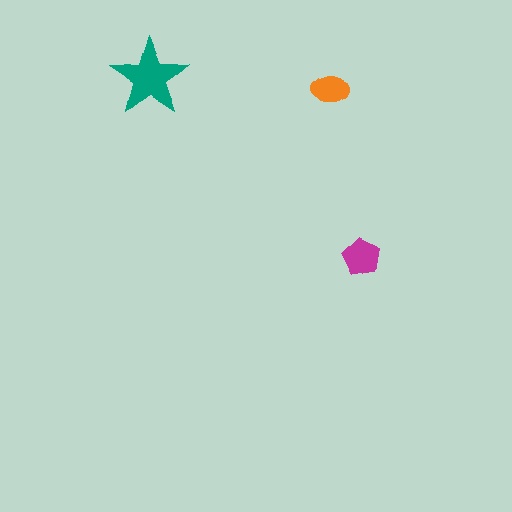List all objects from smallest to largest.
The orange ellipse, the magenta pentagon, the teal star.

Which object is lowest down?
The magenta pentagon is bottommost.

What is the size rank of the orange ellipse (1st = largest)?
3rd.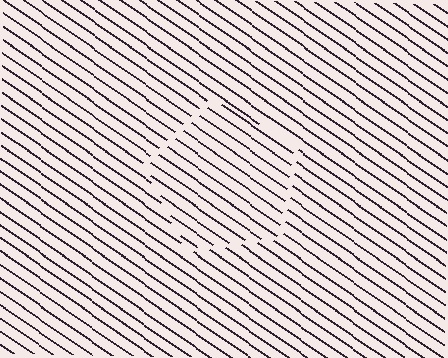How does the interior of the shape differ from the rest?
The interior of the shape contains the same grating, shifted by half a period — the contour is defined by the phase discontinuity where line-ends from the inner and outer gratings abut.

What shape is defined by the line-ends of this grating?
An illusory pentagon. The interior of the shape contains the same grating, shifted by half a period — the contour is defined by the phase discontinuity where line-ends from the inner and outer gratings abut.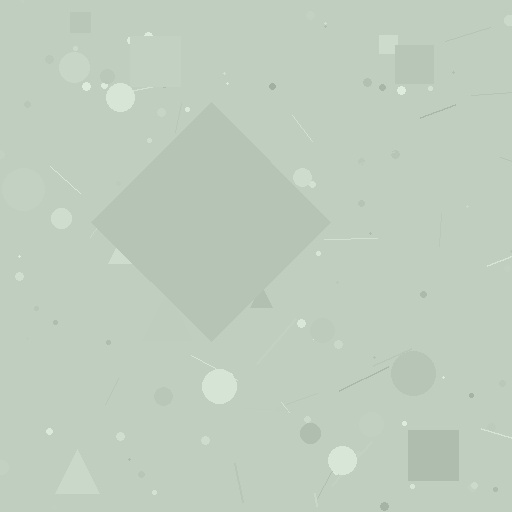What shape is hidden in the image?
A diamond is hidden in the image.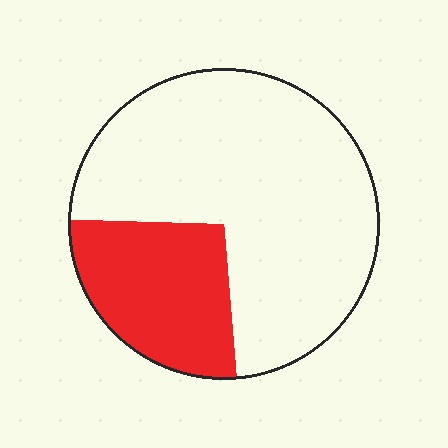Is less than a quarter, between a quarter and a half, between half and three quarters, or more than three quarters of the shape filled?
Between a quarter and a half.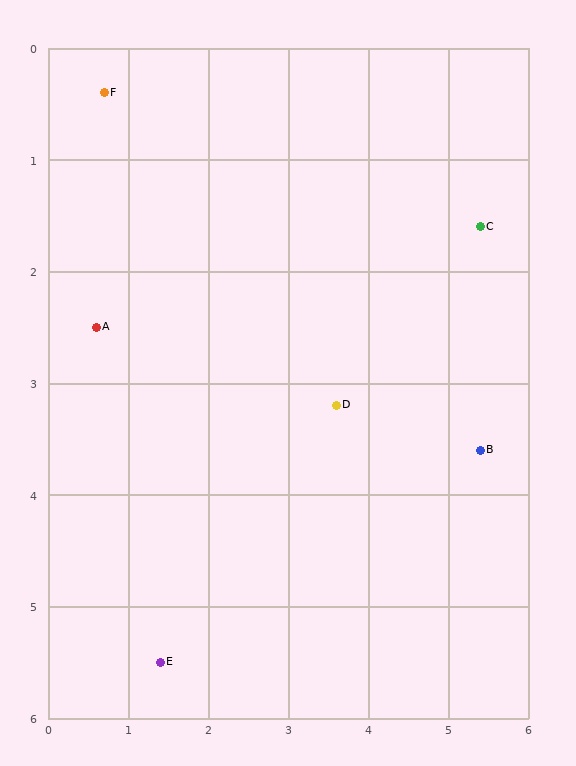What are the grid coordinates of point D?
Point D is at approximately (3.6, 3.2).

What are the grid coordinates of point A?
Point A is at approximately (0.6, 2.5).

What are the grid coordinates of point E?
Point E is at approximately (1.4, 5.5).